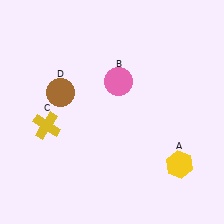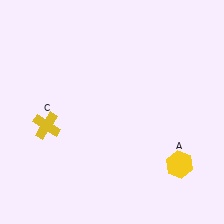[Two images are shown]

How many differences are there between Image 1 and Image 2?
There are 2 differences between the two images.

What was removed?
The pink circle (B), the brown circle (D) were removed in Image 2.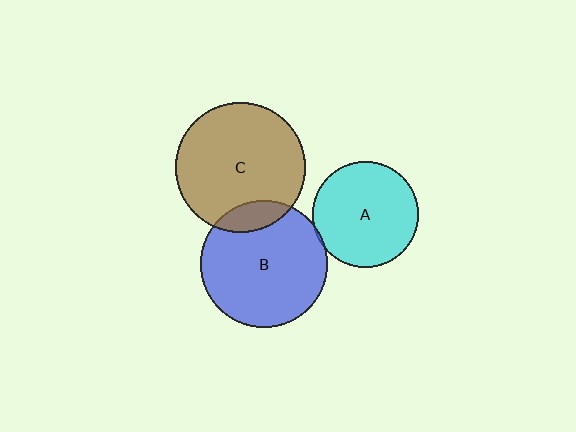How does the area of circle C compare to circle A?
Approximately 1.5 times.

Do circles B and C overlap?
Yes.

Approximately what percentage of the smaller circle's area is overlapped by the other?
Approximately 15%.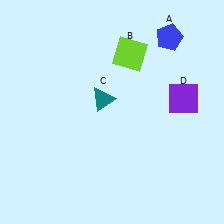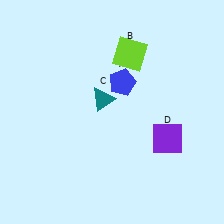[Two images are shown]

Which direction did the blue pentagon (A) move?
The blue pentagon (A) moved left.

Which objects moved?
The objects that moved are: the blue pentagon (A), the purple square (D).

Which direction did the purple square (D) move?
The purple square (D) moved down.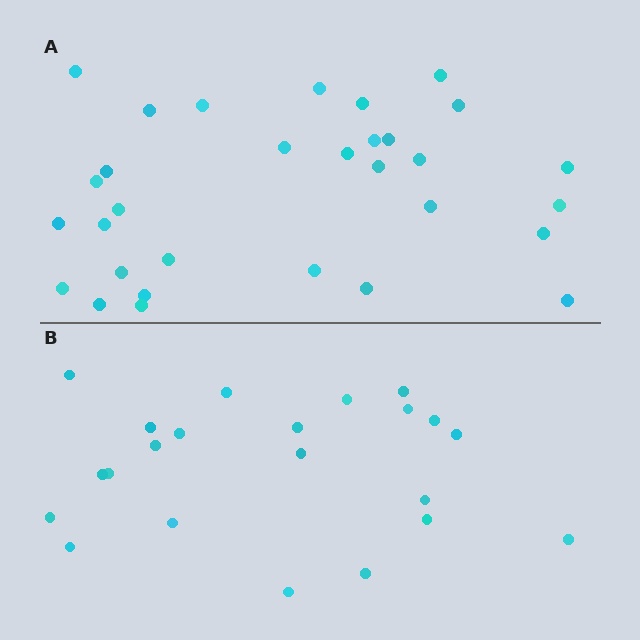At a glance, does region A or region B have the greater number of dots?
Region A (the top region) has more dots.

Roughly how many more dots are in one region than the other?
Region A has roughly 8 or so more dots than region B.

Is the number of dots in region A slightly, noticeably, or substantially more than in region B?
Region A has noticeably more, but not dramatically so. The ratio is roughly 1.4 to 1.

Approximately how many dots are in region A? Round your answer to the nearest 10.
About 30 dots. (The exact count is 31, which rounds to 30.)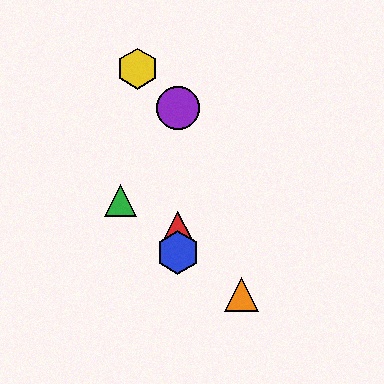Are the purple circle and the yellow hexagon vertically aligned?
No, the purple circle is at x≈178 and the yellow hexagon is at x≈137.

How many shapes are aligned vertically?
3 shapes (the red triangle, the blue hexagon, the purple circle) are aligned vertically.